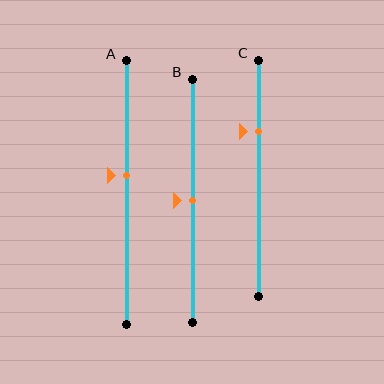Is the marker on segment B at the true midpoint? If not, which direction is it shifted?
Yes, the marker on segment B is at the true midpoint.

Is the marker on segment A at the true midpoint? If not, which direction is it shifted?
No, the marker on segment A is shifted upward by about 7% of the segment length.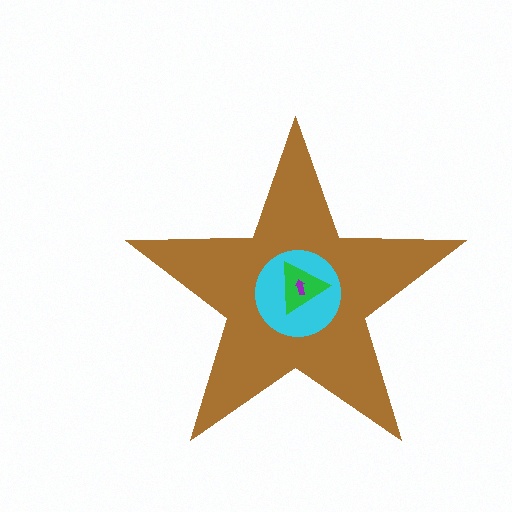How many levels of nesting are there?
4.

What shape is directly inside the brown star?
The cyan circle.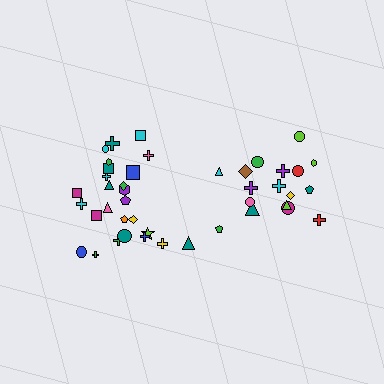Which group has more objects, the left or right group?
The left group.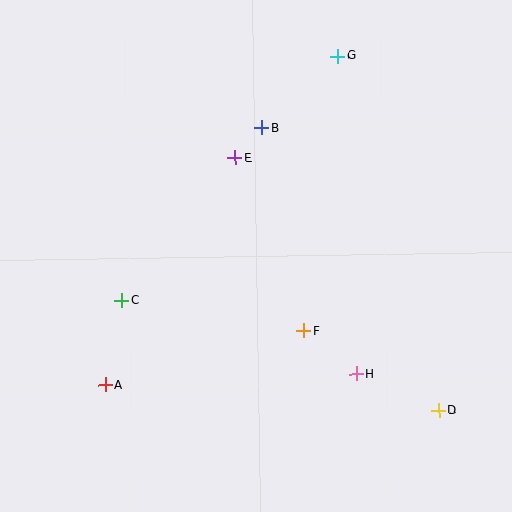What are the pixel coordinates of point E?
Point E is at (235, 158).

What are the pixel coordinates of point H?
Point H is at (356, 374).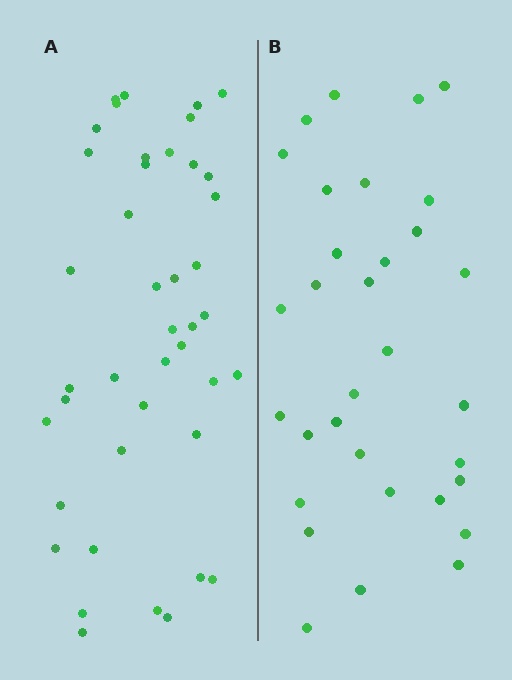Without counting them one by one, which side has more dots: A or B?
Region A (the left region) has more dots.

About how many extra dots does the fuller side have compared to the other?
Region A has roughly 10 or so more dots than region B.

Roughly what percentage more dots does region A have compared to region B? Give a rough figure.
About 30% more.